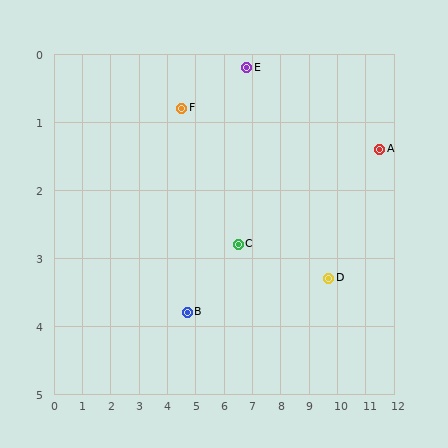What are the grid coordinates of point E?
Point E is at approximately (6.8, 0.2).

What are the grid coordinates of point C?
Point C is at approximately (6.5, 2.8).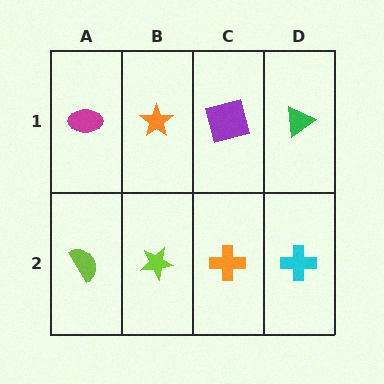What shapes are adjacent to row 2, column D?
A green triangle (row 1, column D), an orange cross (row 2, column C).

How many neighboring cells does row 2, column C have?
3.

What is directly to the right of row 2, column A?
A lime star.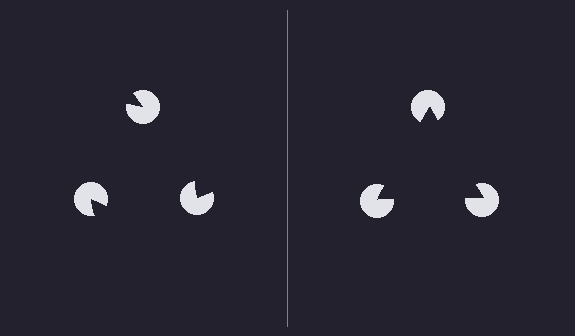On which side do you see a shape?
An illusory triangle appears on the right side. On the left side the wedge cuts are rotated, so no coherent shape forms.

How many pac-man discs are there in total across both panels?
6 — 3 on each side.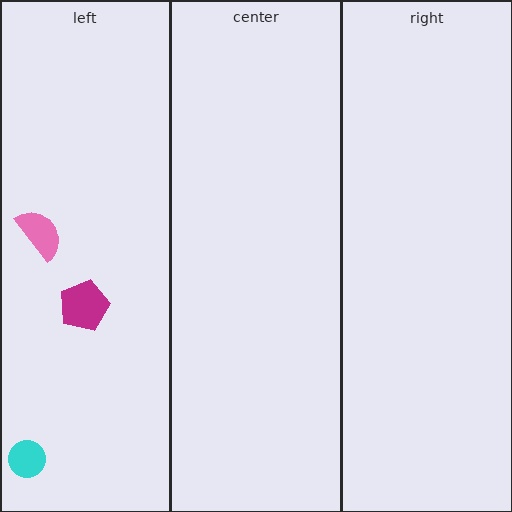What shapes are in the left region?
The magenta pentagon, the cyan circle, the pink semicircle.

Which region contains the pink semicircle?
The left region.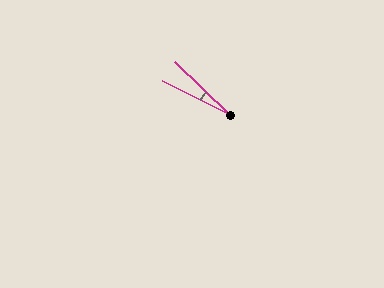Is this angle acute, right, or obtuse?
It is acute.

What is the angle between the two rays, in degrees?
Approximately 18 degrees.